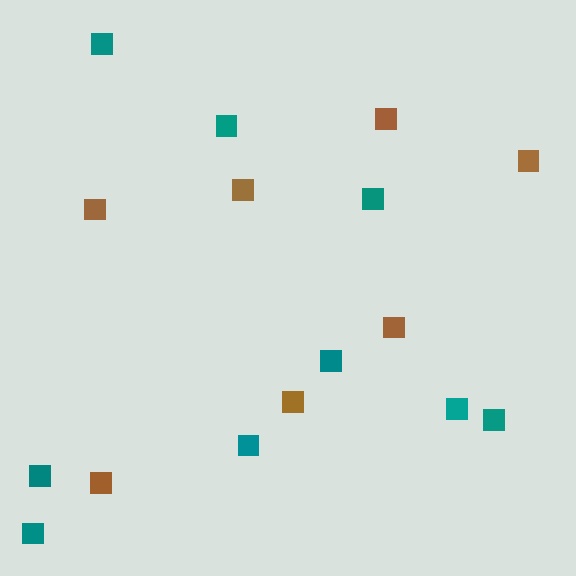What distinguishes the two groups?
There are 2 groups: one group of teal squares (9) and one group of brown squares (7).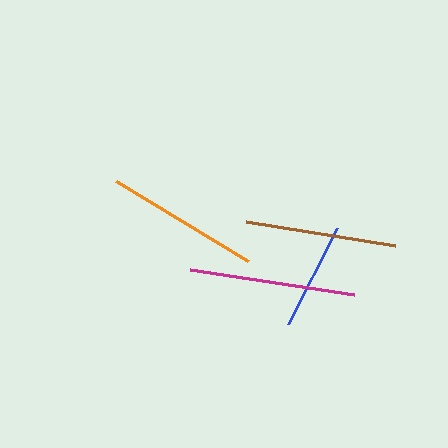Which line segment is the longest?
The magenta line is the longest at approximately 166 pixels.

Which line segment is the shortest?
The blue line is the shortest at approximately 108 pixels.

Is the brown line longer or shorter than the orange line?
The orange line is longer than the brown line.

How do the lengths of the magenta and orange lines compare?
The magenta and orange lines are approximately the same length.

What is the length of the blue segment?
The blue segment is approximately 108 pixels long.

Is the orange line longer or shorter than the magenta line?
The magenta line is longer than the orange line.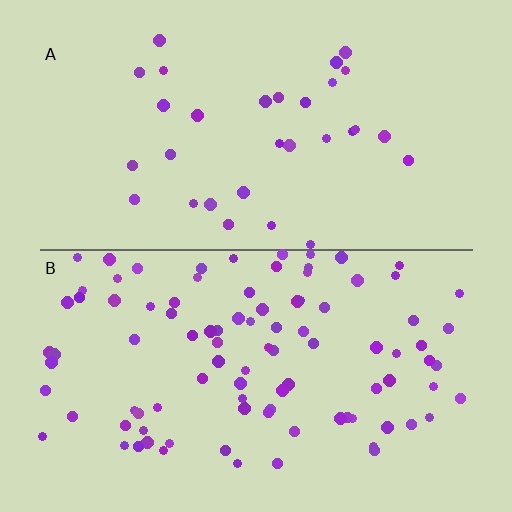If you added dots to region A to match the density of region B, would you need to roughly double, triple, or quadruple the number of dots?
Approximately triple.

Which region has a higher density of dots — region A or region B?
B (the bottom).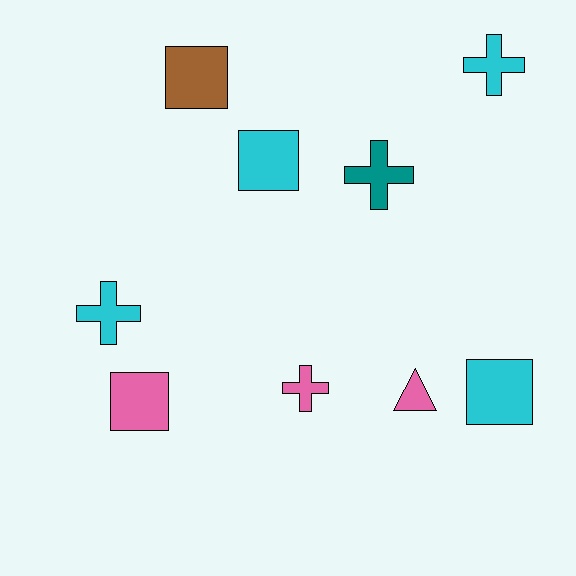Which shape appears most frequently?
Cross, with 4 objects.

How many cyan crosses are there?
There are 2 cyan crosses.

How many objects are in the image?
There are 9 objects.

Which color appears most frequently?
Cyan, with 4 objects.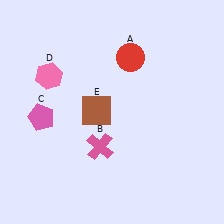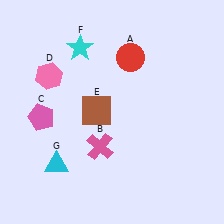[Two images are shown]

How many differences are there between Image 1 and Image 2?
There are 2 differences between the two images.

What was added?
A cyan star (F), a cyan triangle (G) were added in Image 2.